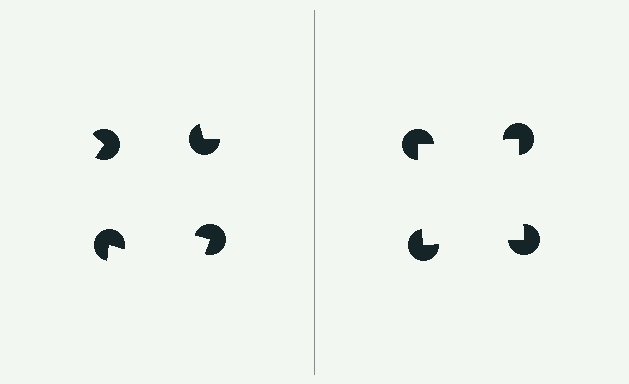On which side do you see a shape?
An illusory square appears on the right side. On the left side the wedge cuts are rotated, so no coherent shape forms.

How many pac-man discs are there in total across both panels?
8 — 4 on each side.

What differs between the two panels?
The pac-man discs are positioned identically on both sides; only the wedge orientations differ. On the right they align to a square; on the left they are misaligned.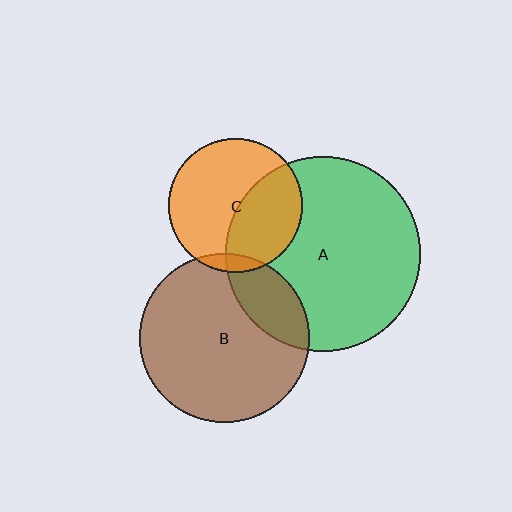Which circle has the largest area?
Circle A (green).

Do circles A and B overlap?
Yes.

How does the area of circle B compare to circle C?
Approximately 1.6 times.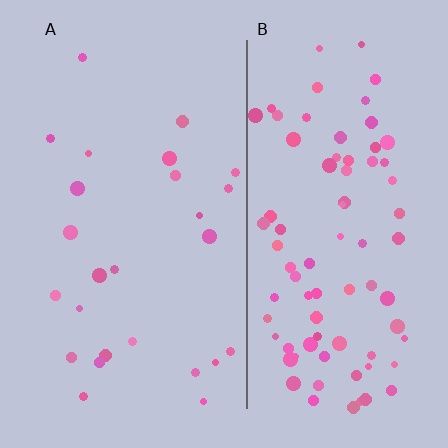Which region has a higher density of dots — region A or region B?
B (the right).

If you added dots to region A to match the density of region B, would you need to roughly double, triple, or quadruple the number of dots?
Approximately triple.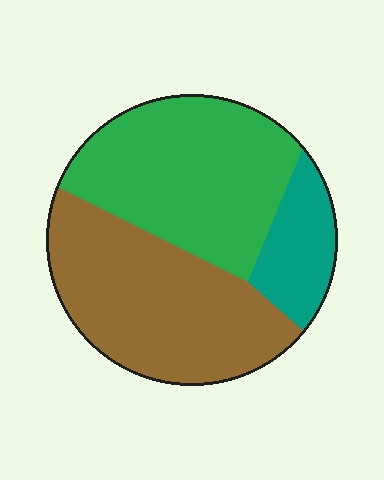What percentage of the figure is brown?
Brown covers 43% of the figure.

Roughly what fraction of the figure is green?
Green takes up about two fifths (2/5) of the figure.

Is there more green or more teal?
Green.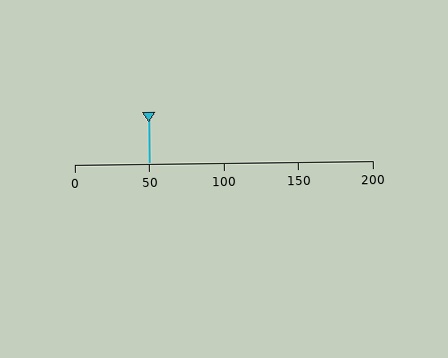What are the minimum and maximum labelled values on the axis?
The axis runs from 0 to 200.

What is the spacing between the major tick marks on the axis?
The major ticks are spaced 50 apart.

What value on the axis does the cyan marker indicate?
The marker indicates approximately 50.